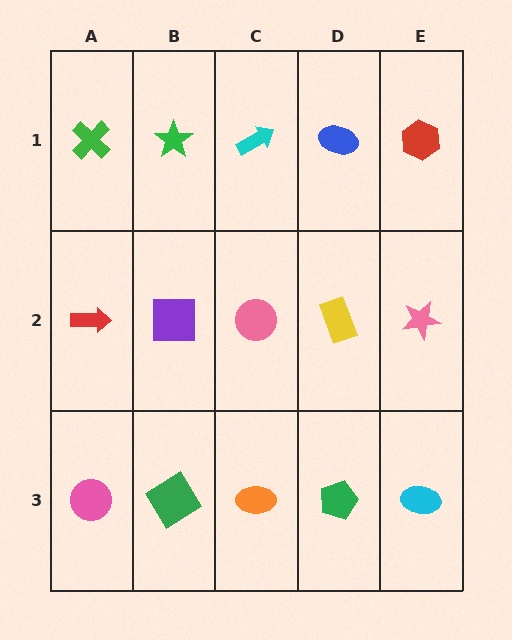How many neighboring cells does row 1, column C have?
3.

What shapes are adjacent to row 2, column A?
A green cross (row 1, column A), a pink circle (row 3, column A), a purple square (row 2, column B).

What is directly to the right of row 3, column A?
A green diamond.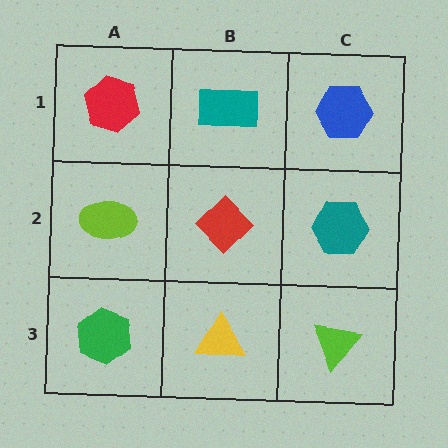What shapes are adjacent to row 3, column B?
A red diamond (row 2, column B), a green hexagon (row 3, column A), a lime triangle (row 3, column C).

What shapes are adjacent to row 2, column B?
A teal rectangle (row 1, column B), a yellow triangle (row 3, column B), a lime ellipse (row 2, column A), a teal hexagon (row 2, column C).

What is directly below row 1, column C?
A teal hexagon.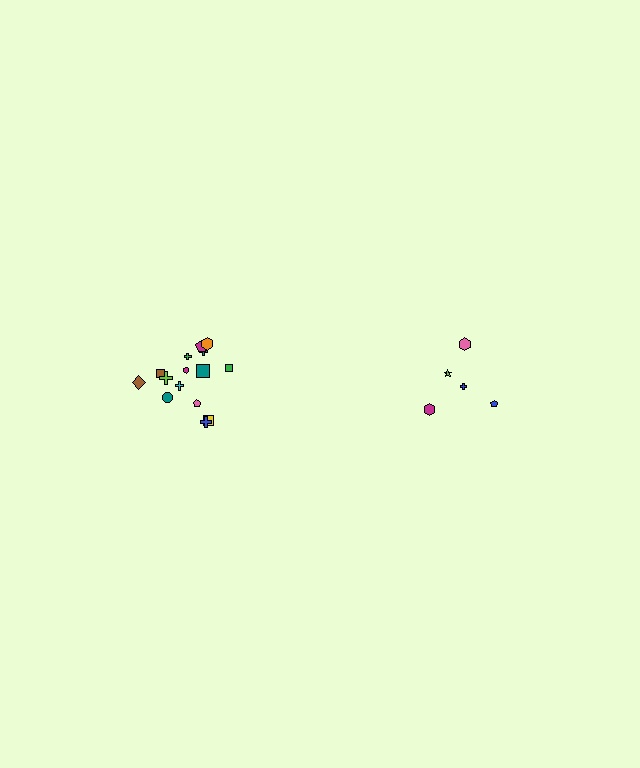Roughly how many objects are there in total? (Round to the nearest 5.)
Roughly 20 objects in total.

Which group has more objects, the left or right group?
The left group.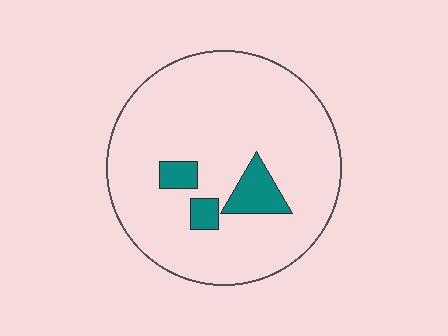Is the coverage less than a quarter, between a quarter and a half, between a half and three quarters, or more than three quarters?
Less than a quarter.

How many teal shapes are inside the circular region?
3.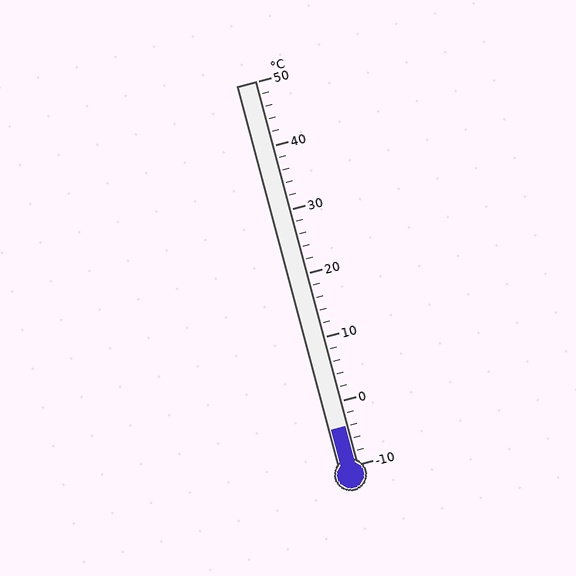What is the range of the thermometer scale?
The thermometer scale ranges from -10°C to 50°C.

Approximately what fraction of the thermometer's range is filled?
The thermometer is filled to approximately 10% of its range.